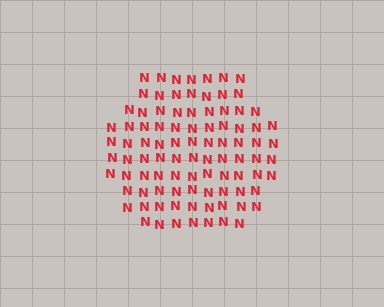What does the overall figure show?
The overall figure shows a hexagon.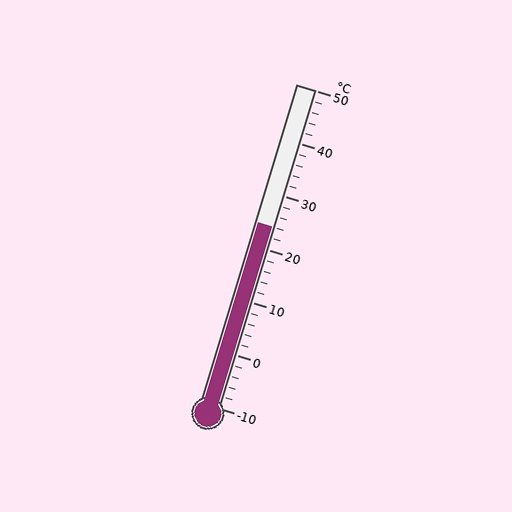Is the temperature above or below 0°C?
The temperature is above 0°C.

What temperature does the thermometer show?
The thermometer shows approximately 24°C.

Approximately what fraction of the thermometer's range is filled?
The thermometer is filled to approximately 55% of its range.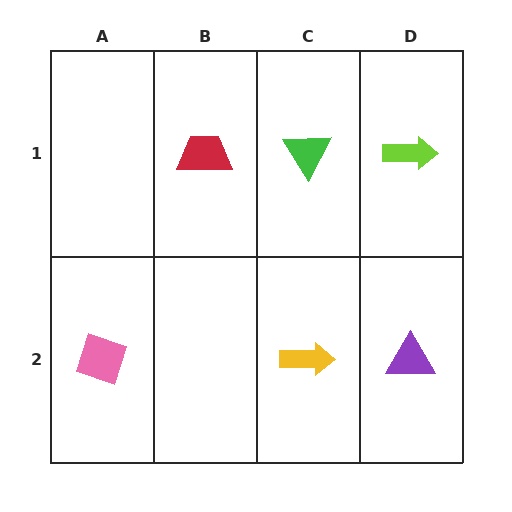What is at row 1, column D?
A lime arrow.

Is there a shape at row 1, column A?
No, that cell is empty.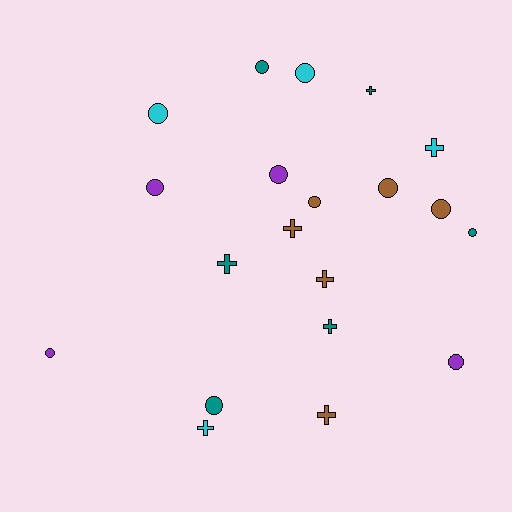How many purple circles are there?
There are 4 purple circles.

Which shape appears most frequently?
Circle, with 12 objects.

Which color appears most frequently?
Brown, with 6 objects.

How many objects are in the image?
There are 20 objects.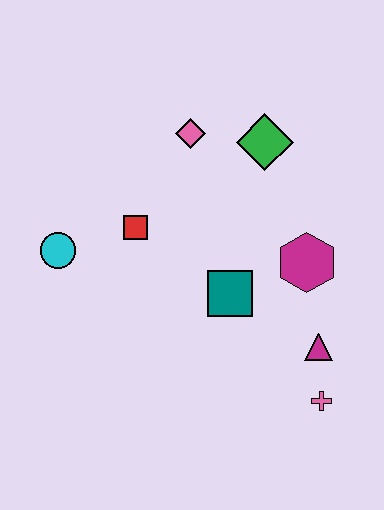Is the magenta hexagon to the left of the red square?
No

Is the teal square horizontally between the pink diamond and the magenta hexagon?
Yes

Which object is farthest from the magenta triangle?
The cyan circle is farthest from the magenta triangle.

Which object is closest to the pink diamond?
The green diamond is closest to the pink diamond.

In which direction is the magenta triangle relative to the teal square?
The magenta triangle is to the right of the teal square.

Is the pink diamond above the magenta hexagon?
Yes